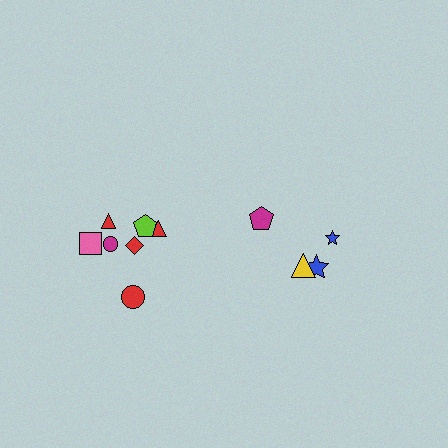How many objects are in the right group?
There are 4 objects.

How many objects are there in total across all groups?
There are 11 objects.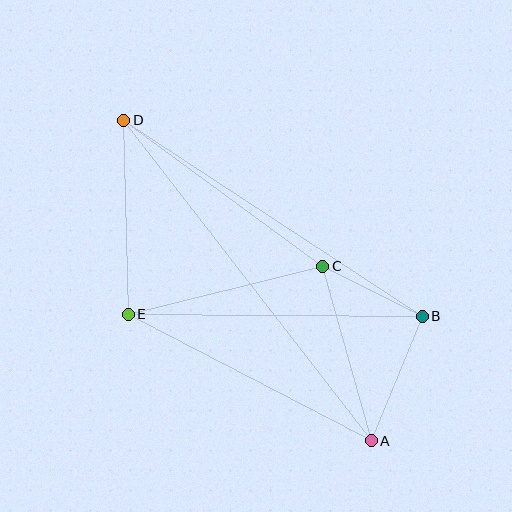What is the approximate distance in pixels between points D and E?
The distance between D and E is approximately 194 pixels.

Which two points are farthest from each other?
Points A and D are farthest from each other.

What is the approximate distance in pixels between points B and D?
The distance between B and D is approximately 357 pixels.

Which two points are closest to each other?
Points B and C are closest to each other.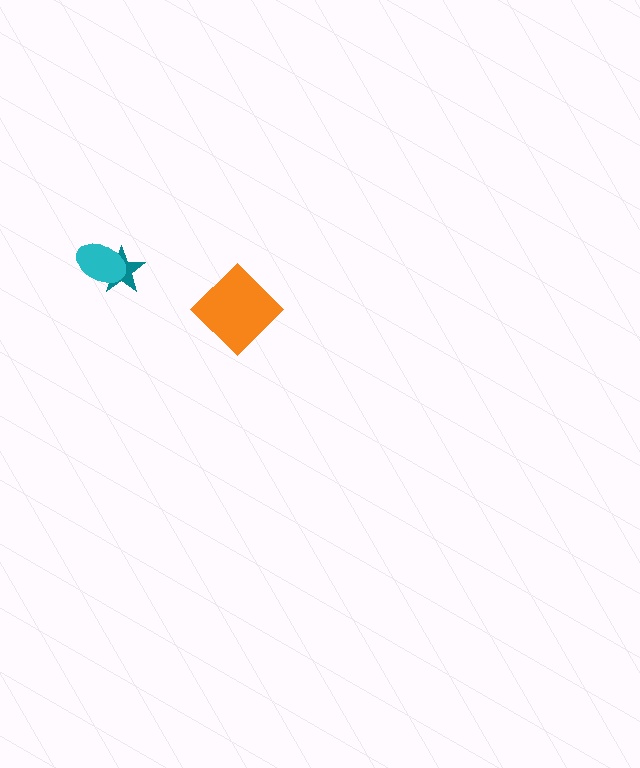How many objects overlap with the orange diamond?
0 objects overlap with the orange diamond.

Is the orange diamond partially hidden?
No, no other shape covers it.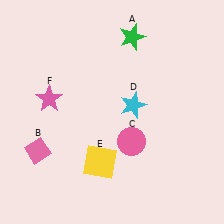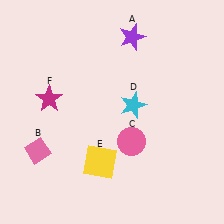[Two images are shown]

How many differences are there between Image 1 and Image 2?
There are 2 differences between the two images.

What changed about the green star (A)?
In Image 1, A is green. In Image 2, it changed to purple.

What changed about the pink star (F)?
In Image 1, F is pink. In Image 2, it changed to magenta.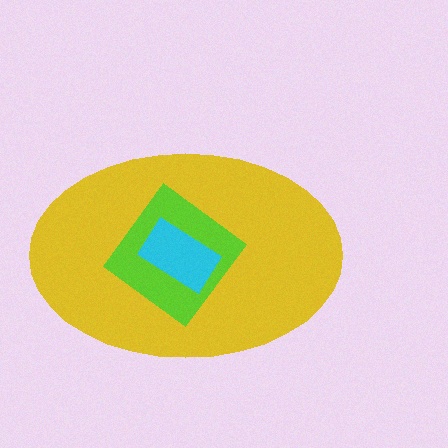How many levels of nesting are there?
3.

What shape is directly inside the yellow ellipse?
The lime diamond.